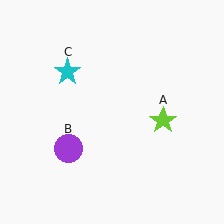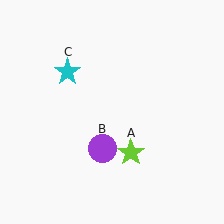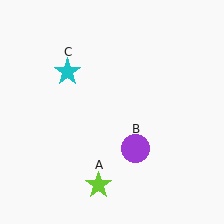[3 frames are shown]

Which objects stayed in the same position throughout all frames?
Cyan star (object C) remained stationary.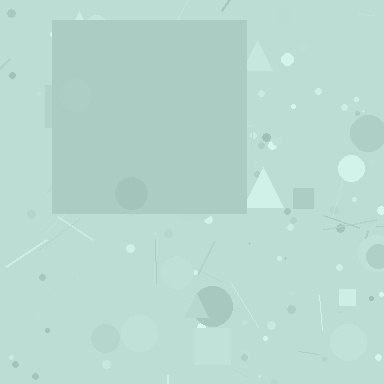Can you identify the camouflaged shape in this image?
The camouflaged shape is a square.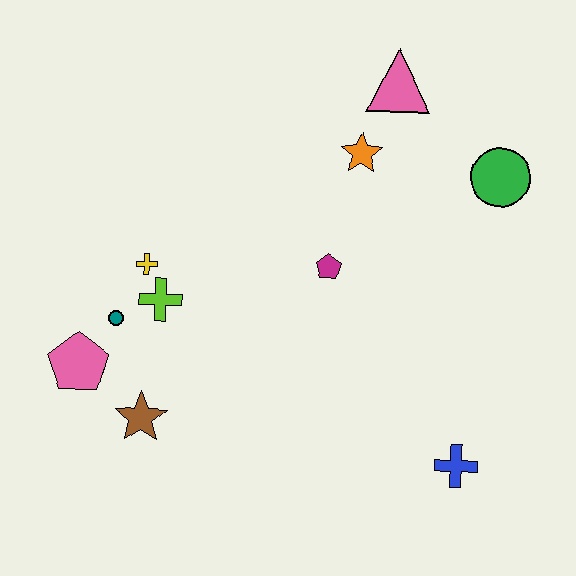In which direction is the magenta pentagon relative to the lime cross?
The magenta pentagon is to the right of the lime cross.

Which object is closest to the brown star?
The pink pentagon is closest to the brown star.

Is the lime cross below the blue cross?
No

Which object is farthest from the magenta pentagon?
The pink pentagon is farthest from the magenta pentagon.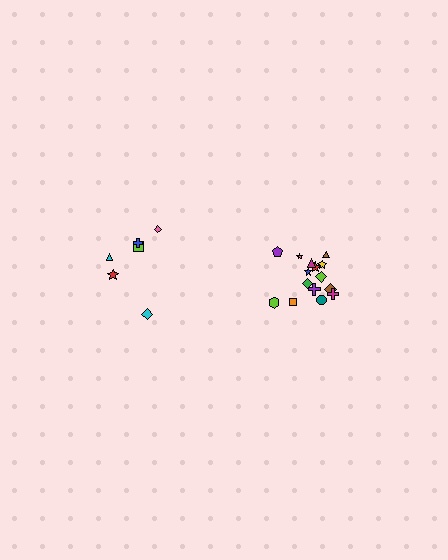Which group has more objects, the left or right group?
The right group.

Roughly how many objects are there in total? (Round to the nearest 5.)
Roughly 20 objects in total.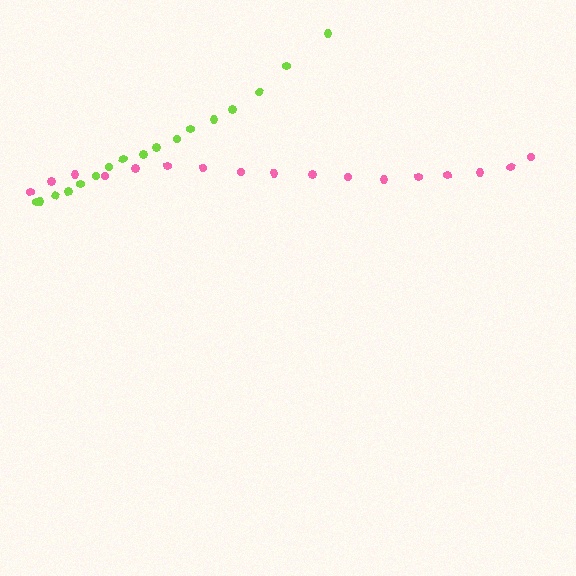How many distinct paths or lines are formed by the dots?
There are 2 distinct paths.